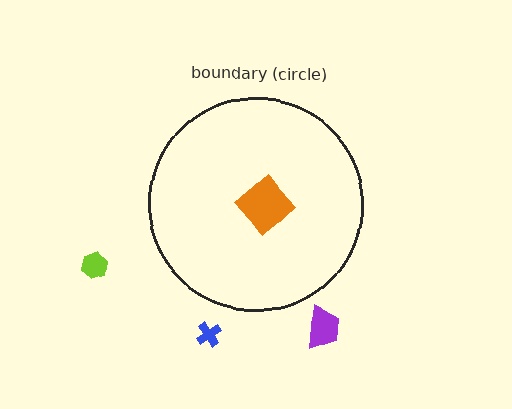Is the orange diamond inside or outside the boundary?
Inside.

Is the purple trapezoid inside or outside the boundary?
Outside.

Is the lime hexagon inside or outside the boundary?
Outside.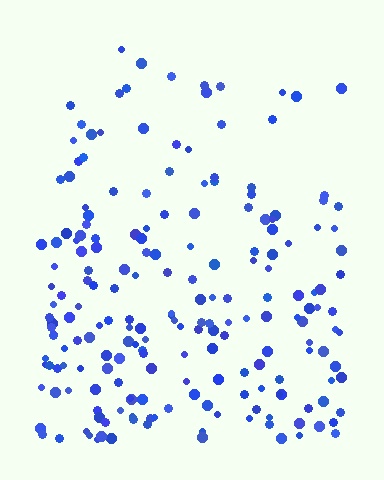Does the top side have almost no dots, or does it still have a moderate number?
Still a moderate number, just noticeably fewer than the bottom.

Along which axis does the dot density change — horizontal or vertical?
Vertical.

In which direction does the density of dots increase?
From top to bottom, with the bottom side densest.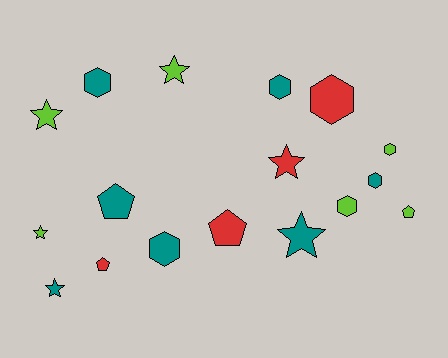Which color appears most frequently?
Teal, with 7 objects.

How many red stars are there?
There is 1 red star.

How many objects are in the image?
There are 17 objects.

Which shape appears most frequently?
Hexagon, with 7 objects.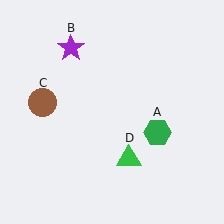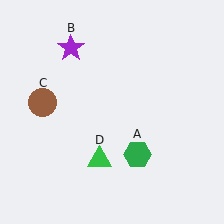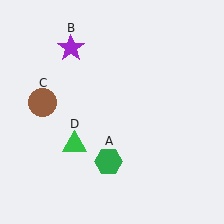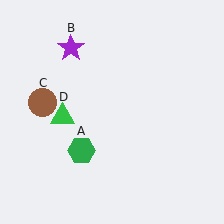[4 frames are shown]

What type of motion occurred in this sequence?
The green hexagon (object A), green triangle (object D) rotated clockwise around the center of the scene.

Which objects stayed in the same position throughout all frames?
Purple star (object B) and brown circle (object C) remained stationary.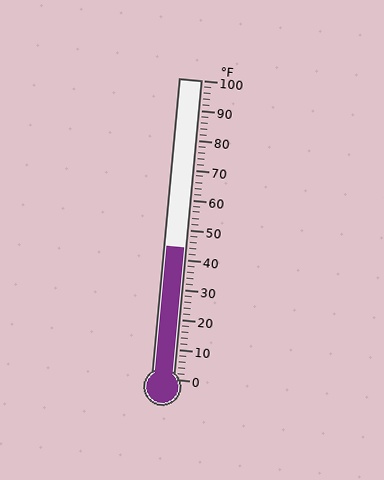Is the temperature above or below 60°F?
The temperature is below 60°F.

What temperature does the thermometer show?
The thermometer shows approximately 44°F.